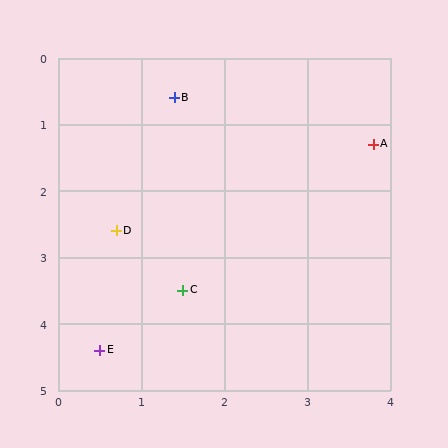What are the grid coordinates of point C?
Point C is at approximately (1.5, 3.5).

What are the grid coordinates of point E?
Point E is at approximately (0.5, 4.4).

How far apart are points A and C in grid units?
Points A and C are about 3.2 grid units apart.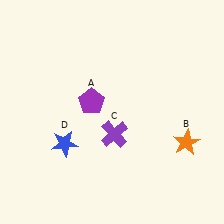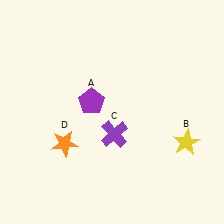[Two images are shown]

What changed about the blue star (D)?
In Image 1, D is blue. In Image 2, it changed to orange.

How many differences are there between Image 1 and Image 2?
There are 2 differences between the two images.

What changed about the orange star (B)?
In Image 1, B is orange. In Image 2, it changed to yellow.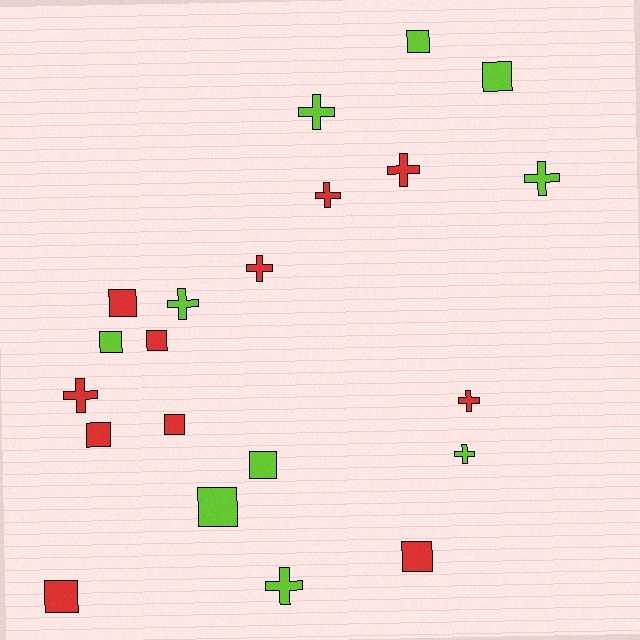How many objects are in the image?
There are 21 objects.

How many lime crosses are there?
There are 5 lime crosses.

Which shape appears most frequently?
Square, with 11 objects.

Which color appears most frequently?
Red, with 11 objects.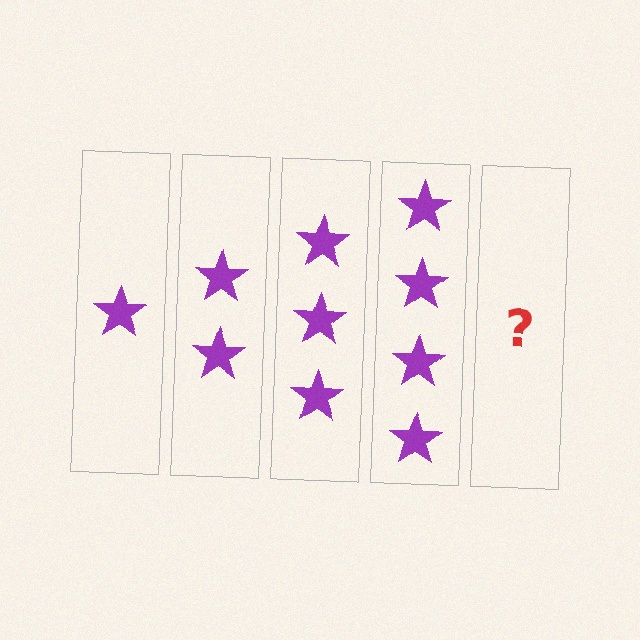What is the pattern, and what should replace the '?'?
The pattern is that each step adds one more star. The '?' should be 5 stars.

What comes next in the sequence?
The next element should be 5 stars.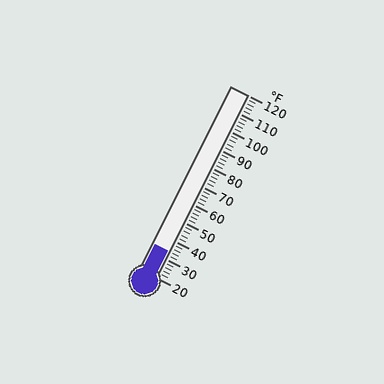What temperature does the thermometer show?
The thermometer shows approximately 34°F.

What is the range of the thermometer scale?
The thermometer scale ranges from 20°F to 120°F.